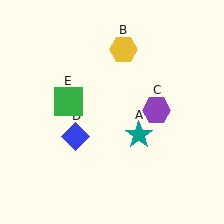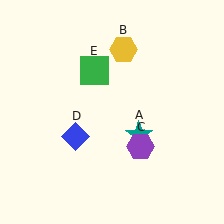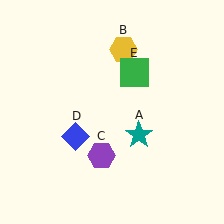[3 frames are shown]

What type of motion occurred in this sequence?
The purple hexagon (object C), green square (object E) rotated clockwise around the center of the scene.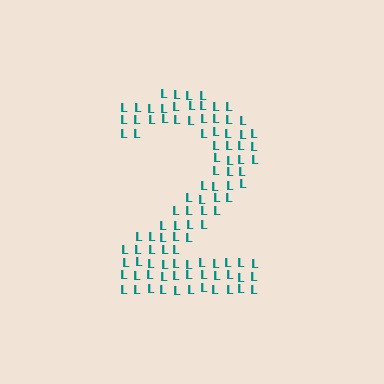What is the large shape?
The large shape is the digit 2.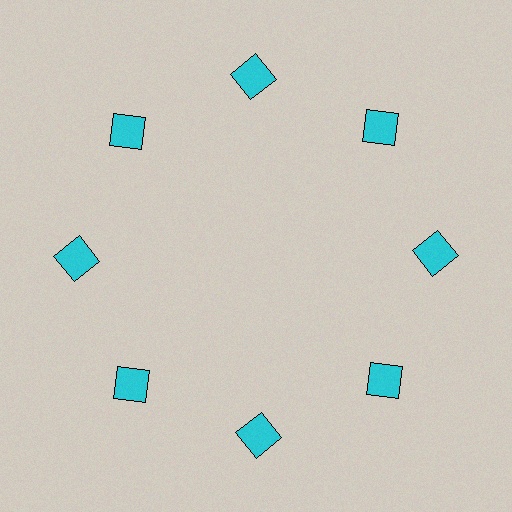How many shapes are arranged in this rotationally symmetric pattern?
There are 8 shapes, arranged in 8 groups of 1.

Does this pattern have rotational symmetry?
Yes, this pattern has 8-fold rotational symmetry. It looks the same after rotating 45 degrees around the center.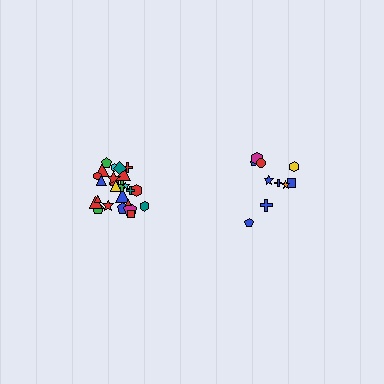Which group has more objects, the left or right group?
The left group.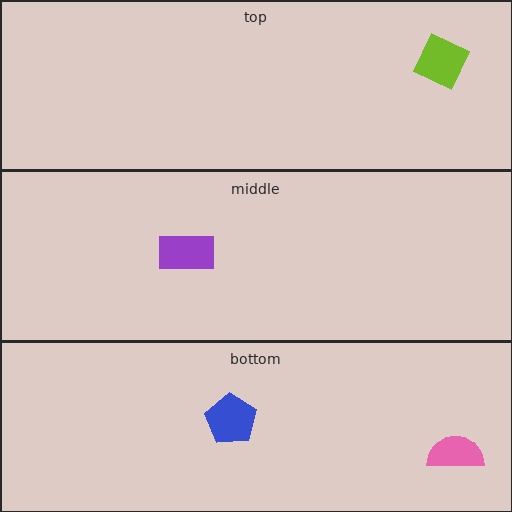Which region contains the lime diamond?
The top region.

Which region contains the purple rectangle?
The middle region.